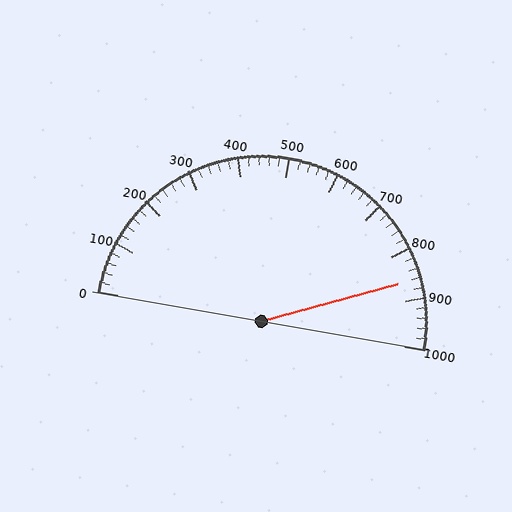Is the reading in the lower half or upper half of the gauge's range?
The reading is in the upper half of the range (0 to 1000).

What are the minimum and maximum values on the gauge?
The gauge ranges from 0 to 1000.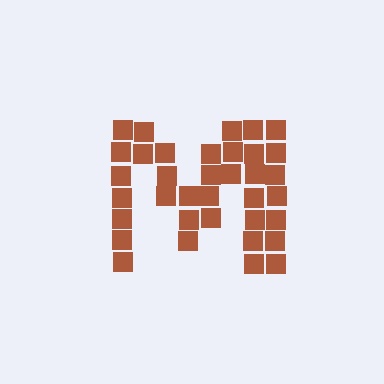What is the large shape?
The large shape is the letter M.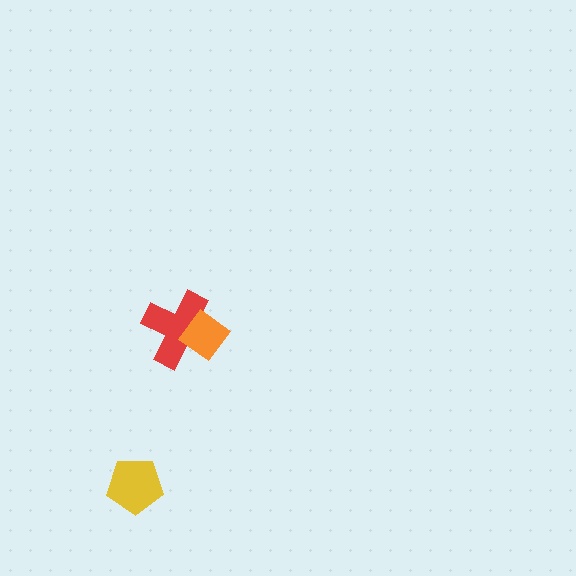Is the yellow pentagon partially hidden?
No, no other shape covers it.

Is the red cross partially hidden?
Yes, it is partially covered by another shape.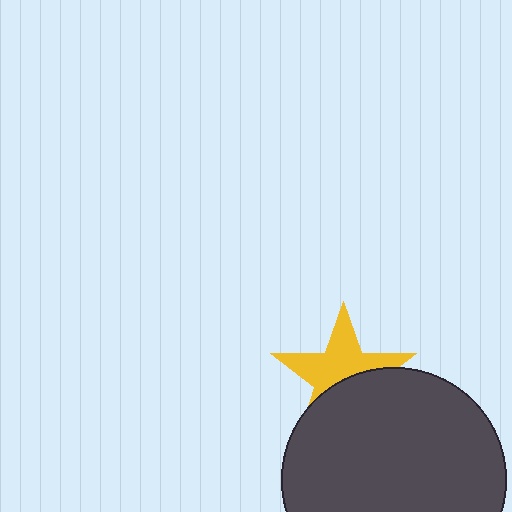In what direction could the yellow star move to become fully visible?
The yellow star could move up. That would shift it out from behind the dark gray circle entirely.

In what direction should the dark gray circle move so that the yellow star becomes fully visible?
The dark gray circle should move down. That is the shortest direction to clear the overlap and leave the yellow star fully visible.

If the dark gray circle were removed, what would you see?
You would see the complete yellow star.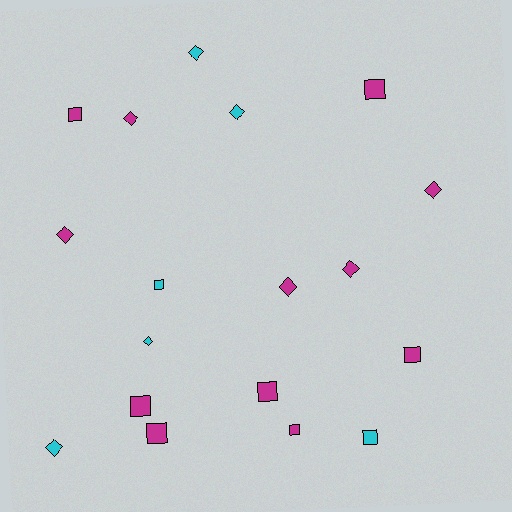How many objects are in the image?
There are 18 objects.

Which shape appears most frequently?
Square, with 9 objects.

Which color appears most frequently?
Magenta, with 12 objects.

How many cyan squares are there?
There are 2 cyan squares.